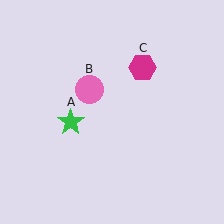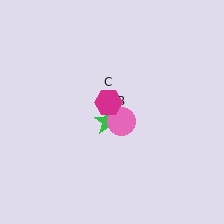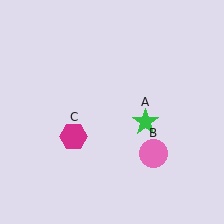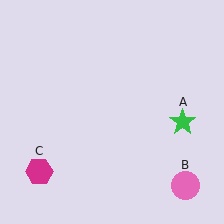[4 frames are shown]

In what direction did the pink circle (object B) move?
The pink circle (object B) moved down and to the right.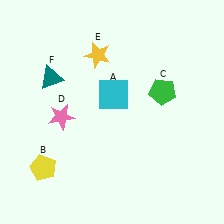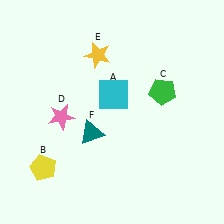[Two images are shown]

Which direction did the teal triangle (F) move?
The teal triangle (F) moved down.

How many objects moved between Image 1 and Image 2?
1 object moved between the two images.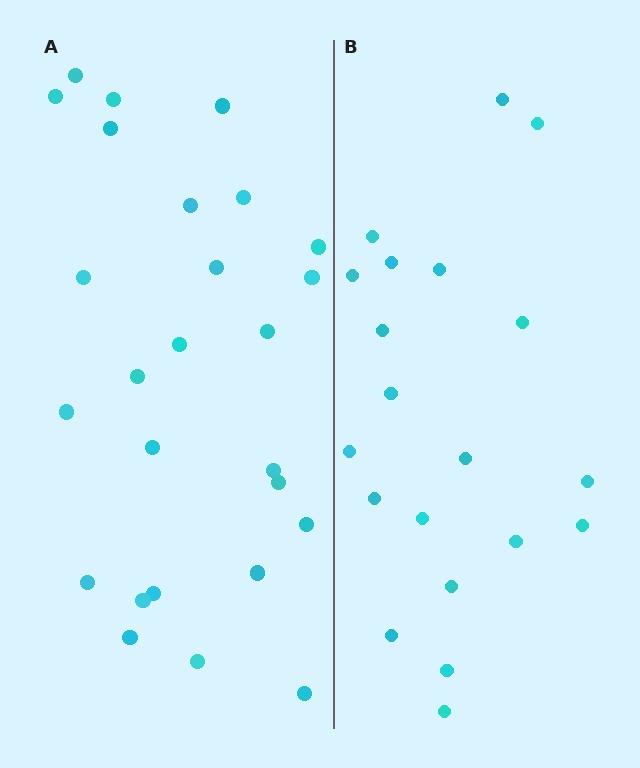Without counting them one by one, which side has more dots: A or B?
Region A (the left region) has more dots.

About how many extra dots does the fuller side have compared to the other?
Region A has about 6 more dots than region B.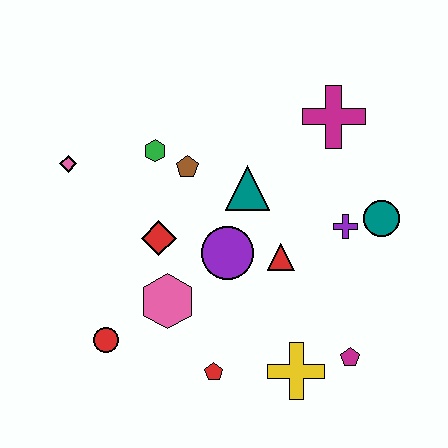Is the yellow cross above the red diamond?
No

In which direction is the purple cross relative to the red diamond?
The purple cross is to the right of the red diamond.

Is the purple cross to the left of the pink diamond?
No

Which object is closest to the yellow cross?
The magenta pentagon is closest to the yellow cross.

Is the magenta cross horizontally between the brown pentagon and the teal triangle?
No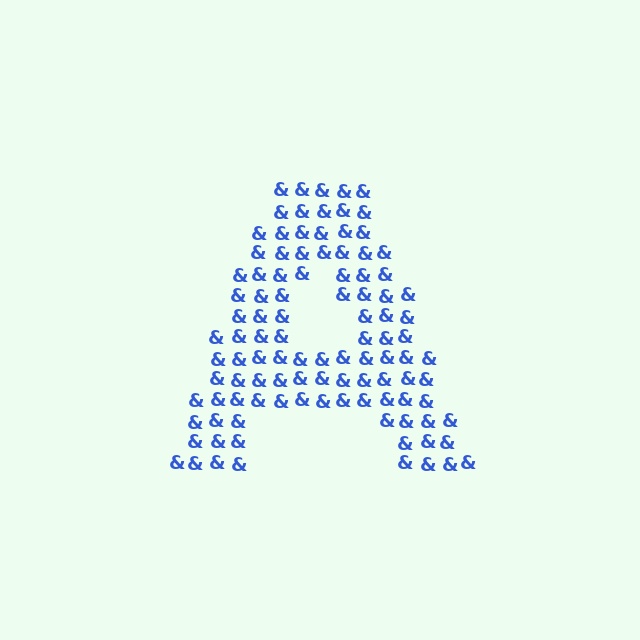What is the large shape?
The large shape is the letter A.